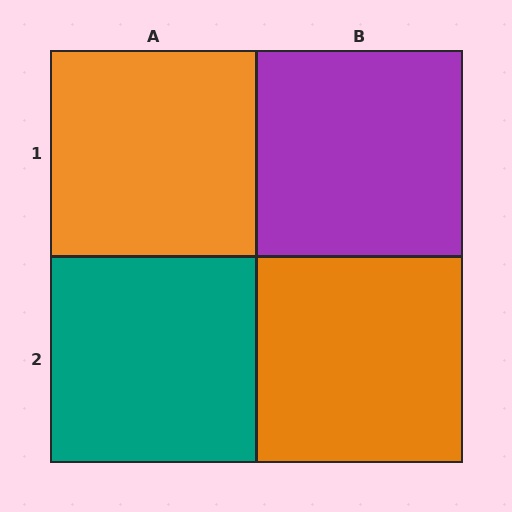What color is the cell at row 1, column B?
Purple.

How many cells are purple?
1 cell is purple.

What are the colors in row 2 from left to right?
Teal, orange.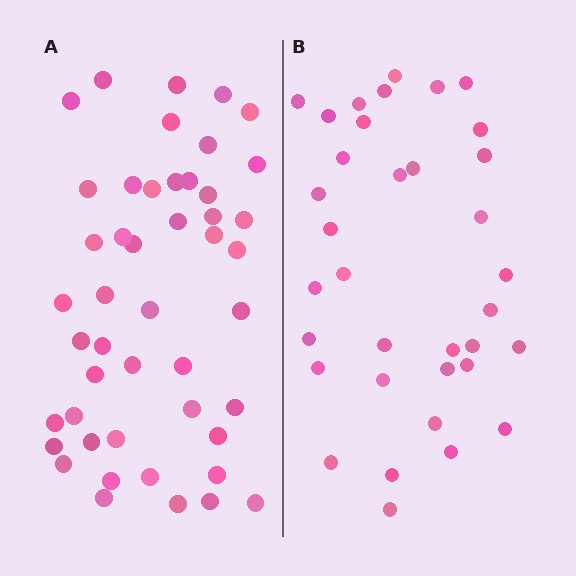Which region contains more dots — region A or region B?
Region A (the left region) has more dots.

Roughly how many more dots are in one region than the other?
Region A has roughly 12 or so more dots than region B.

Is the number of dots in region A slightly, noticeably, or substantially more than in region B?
Region A has noticeably more, but not dramatically so. The ratio is roughly 1.3 to 1.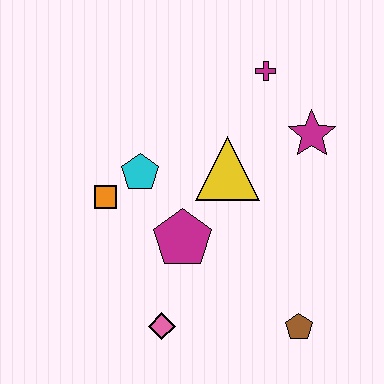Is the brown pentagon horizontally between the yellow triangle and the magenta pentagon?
No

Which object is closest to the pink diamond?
The magenta pentagon is closest to the pink diamond.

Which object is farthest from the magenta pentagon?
The magenta cross is farthest from the magenta pentagon.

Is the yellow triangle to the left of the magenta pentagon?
No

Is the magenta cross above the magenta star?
Yes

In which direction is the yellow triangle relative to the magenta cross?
The yellow triangle is below the magenta cross.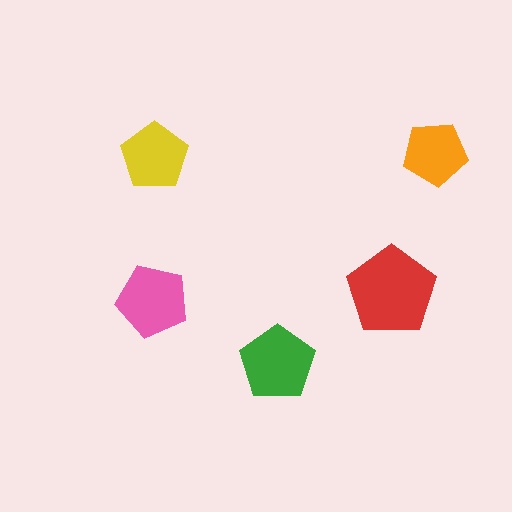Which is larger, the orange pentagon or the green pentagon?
The green one.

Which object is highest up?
The orange pentagon is topmost.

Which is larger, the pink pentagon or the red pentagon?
The red one.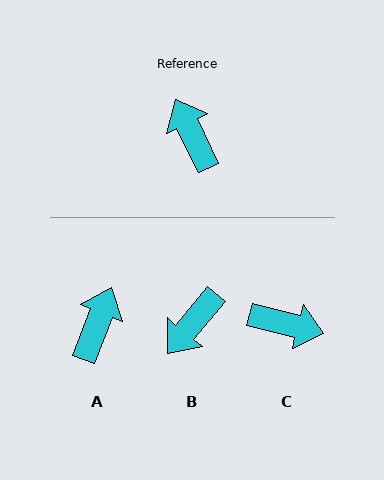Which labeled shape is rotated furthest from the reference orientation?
C, about 130 degrees away.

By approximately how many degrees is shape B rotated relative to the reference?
Approximately 115 degrees counter-clockwise.